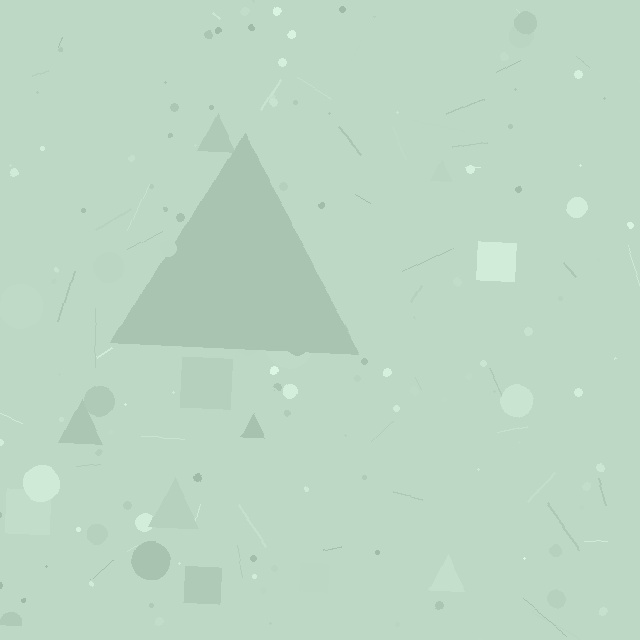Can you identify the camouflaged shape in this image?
The camouflaged shape is a triangle.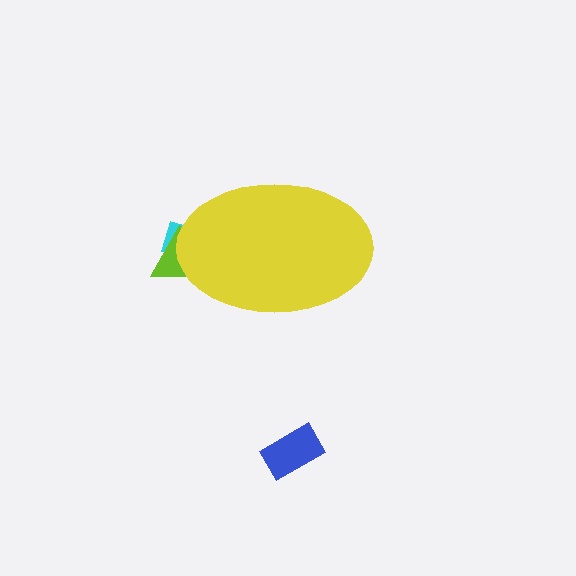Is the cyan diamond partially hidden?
Yes, the cyan diamond is partially hidden behind the yellow ellipse.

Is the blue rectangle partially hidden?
No, the blue rectangle is fully visible.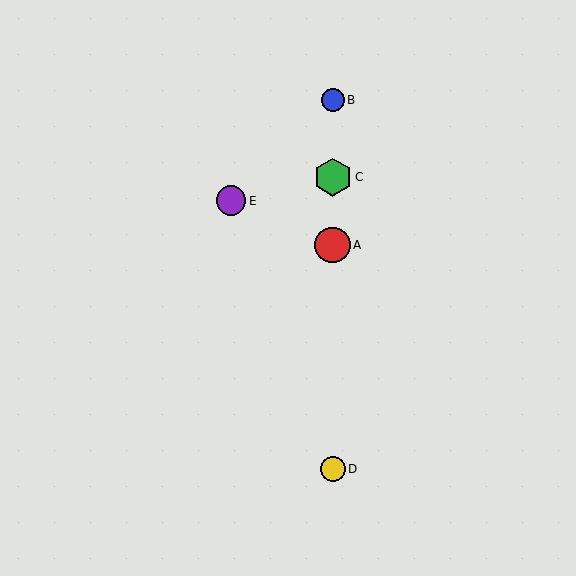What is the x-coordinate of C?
Object C is at x≈333.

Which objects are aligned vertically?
Objects A, B, C, D are aligned vertically.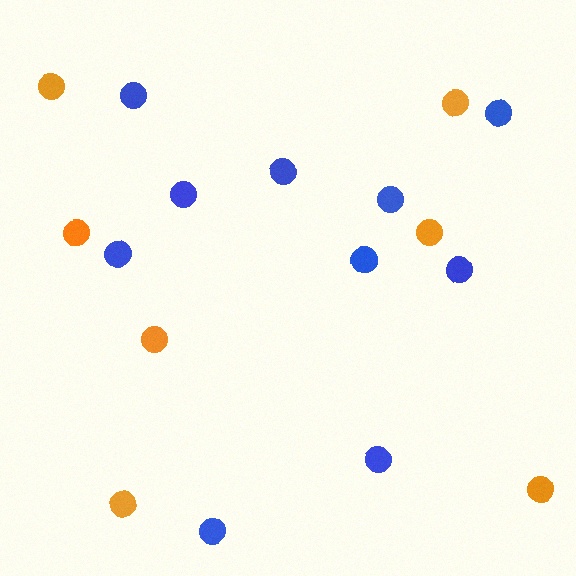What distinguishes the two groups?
There are 2 groups: one group of blue circles (10) and one group of orange circles (7).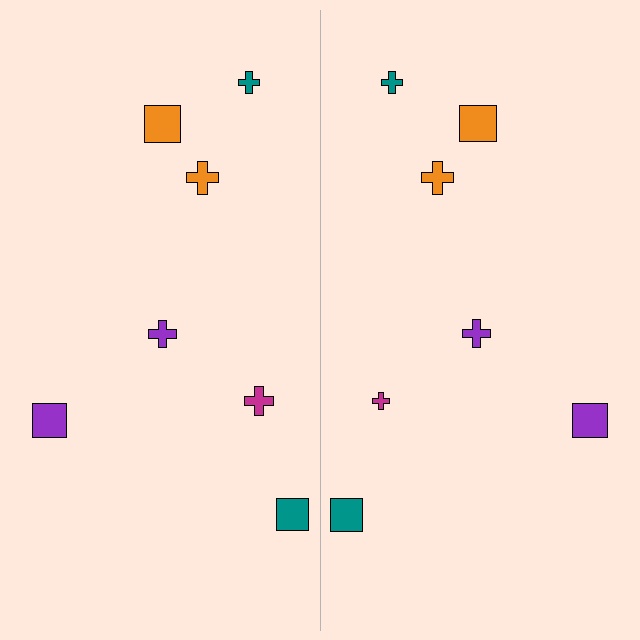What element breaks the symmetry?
The magenta cross on the right side has a different size than its mirror counterpart.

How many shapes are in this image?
There are 14 shapes in this image.